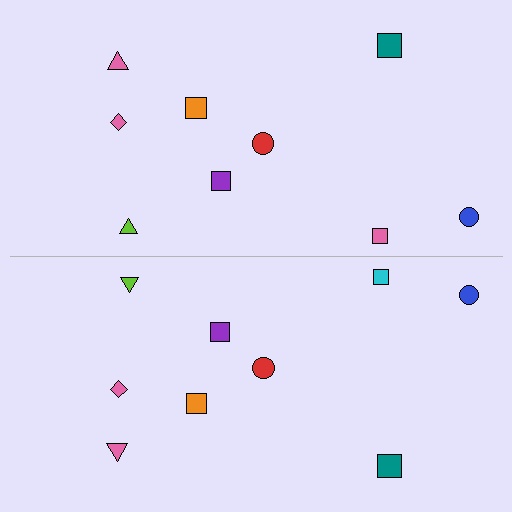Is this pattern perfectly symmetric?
No, the pattern is not perfectly symmetric. The cyan square on the bottom side breaks the symmetry — its mirror counterpart is pink.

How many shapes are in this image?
There are 18 shapes in this image.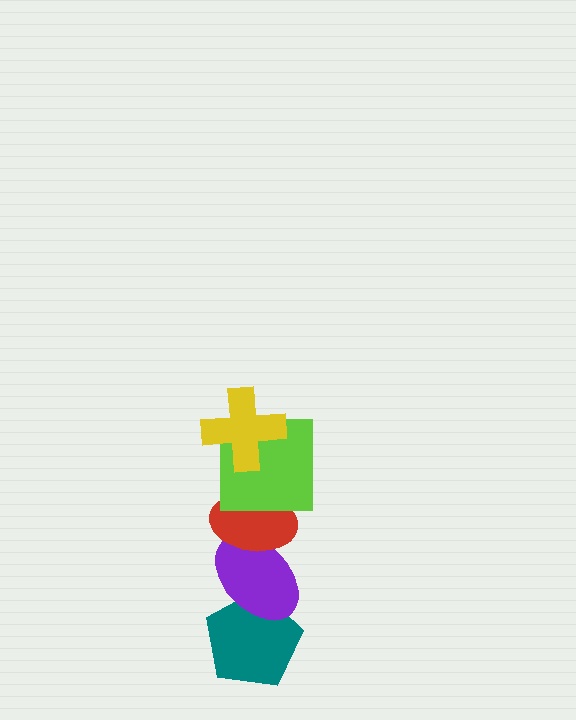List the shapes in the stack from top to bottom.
From top to bottom: the yellow cross, the lime square, the red ellipse, the purple ellipse, the teal pentagon.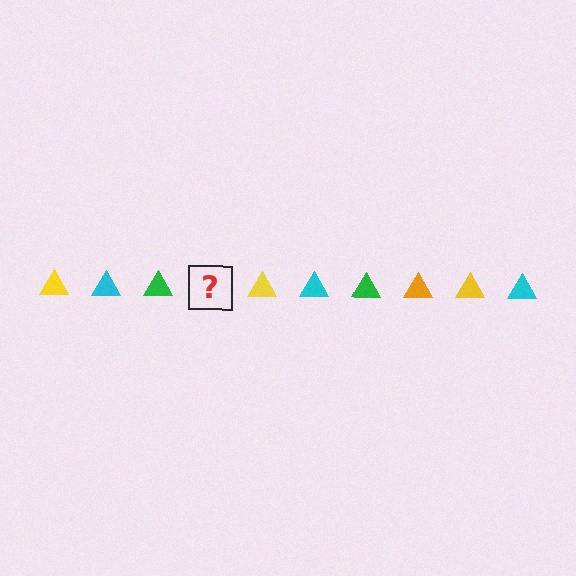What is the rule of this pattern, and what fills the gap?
The rule is that the pattern cycles through yellow, cyan, green, orange triangles. The gap should be filled with an orange triangle.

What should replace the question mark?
The question mark should be replaced with an orange triangle.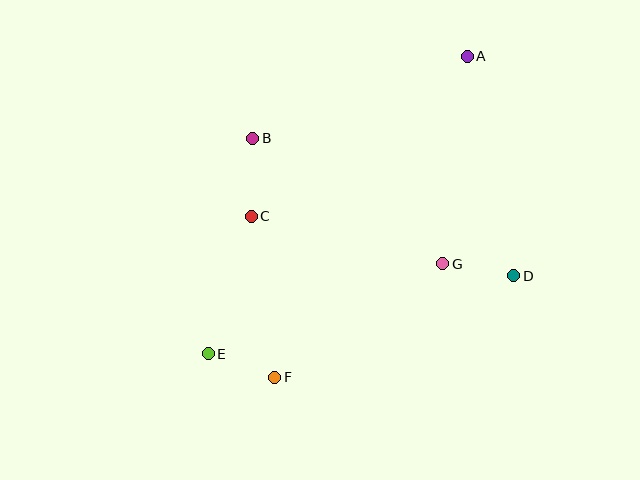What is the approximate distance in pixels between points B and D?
The distance between B and D is approximately 295 pixels.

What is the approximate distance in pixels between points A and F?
The distance between A and F is approximately 374 pixels.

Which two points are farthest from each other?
Points A and E are farthest from each other.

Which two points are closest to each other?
Points E and F are closest to each other.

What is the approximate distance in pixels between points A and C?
The distance between A and C is approximately 269 pixels.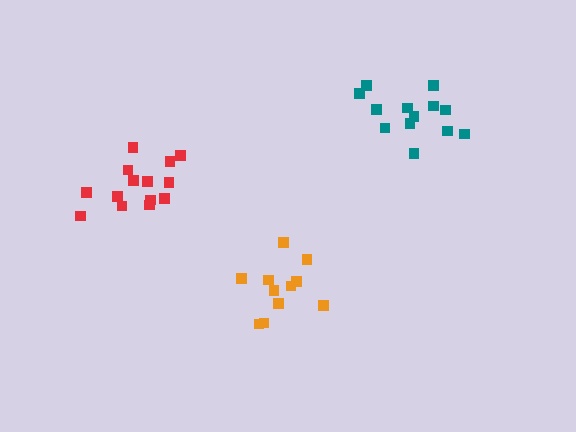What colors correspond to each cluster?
The clusters are colored: red, orange, teal.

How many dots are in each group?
Group 1: 14 dots, Group 2: 11 dots, Group 3: 13 dots (38 total).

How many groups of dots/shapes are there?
There are 3 groups.